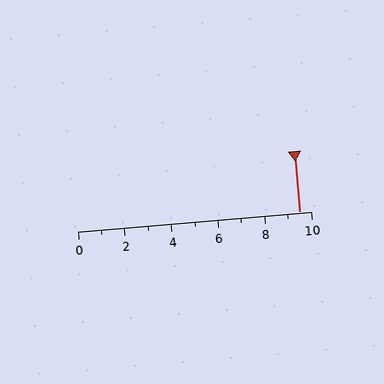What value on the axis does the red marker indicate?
The marker indicates approximately 9.5.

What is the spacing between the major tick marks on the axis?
The major ticks are spaced 2 apart.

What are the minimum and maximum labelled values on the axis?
The axis runs from 0 to 10.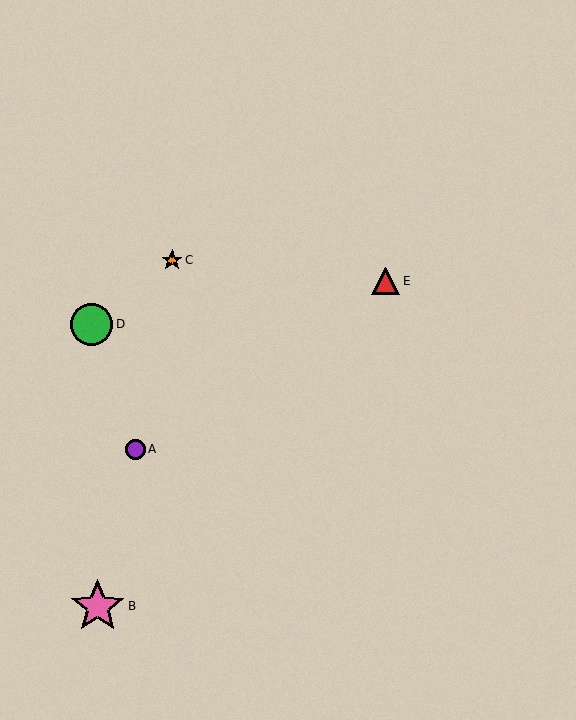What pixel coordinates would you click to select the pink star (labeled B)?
Click at (98, 606) to select the pink star B.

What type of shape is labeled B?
Shape B is a pink star.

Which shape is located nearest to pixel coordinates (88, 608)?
The pink star (labeled B) at (98, 606) is nearest to that location.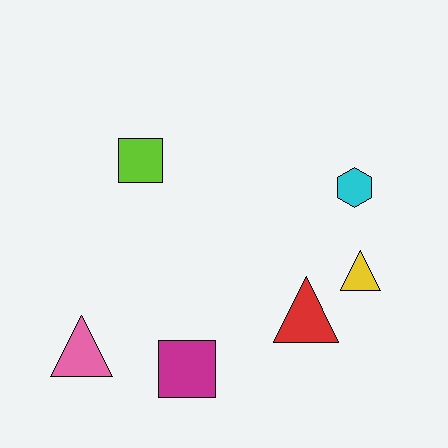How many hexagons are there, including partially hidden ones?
There is 1 hexagon.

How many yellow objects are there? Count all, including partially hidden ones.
There is 1 yellow object.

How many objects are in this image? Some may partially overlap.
There are 6 objects.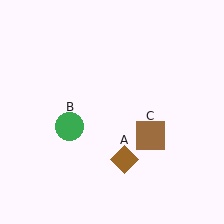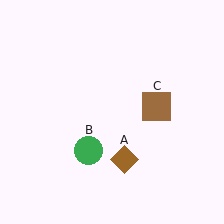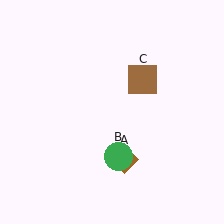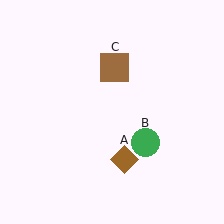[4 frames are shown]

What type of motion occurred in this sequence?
The green circle (object B), brown square (object C) rotated counterclockwise around the center of the scene.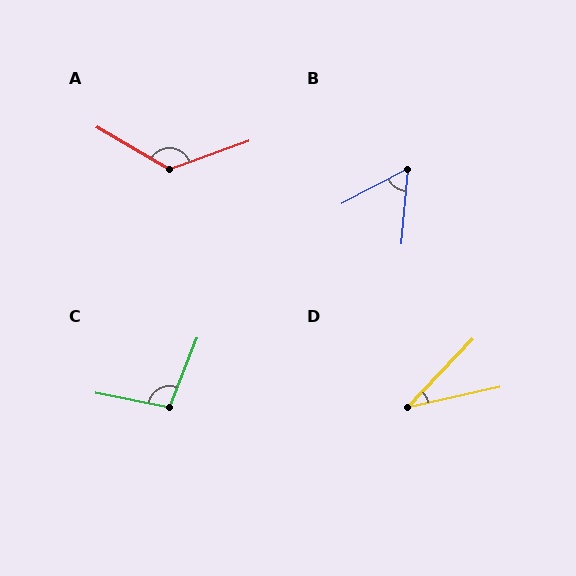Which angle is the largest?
A, at approximately 130 degrees.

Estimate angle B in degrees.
Approximately 57 degrees.